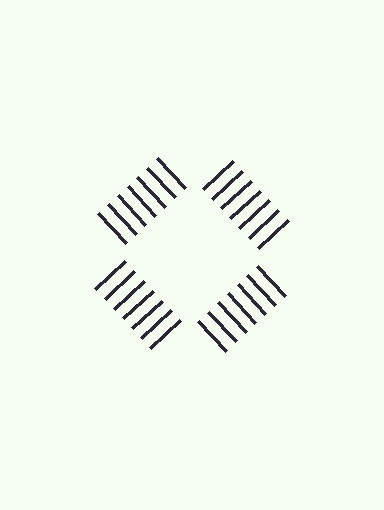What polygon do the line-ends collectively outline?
An illusory square — the line segments terminate on its edges but no continuous stroke is drawn.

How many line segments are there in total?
28 — 7 along each of the 4 edges.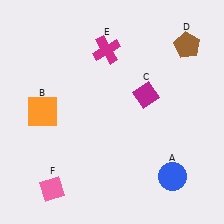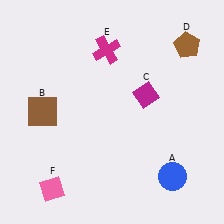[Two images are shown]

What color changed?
The square (B) changed from orange in Image 1 to brown in Image 2.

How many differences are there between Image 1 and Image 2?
There is 1 difference between the two images.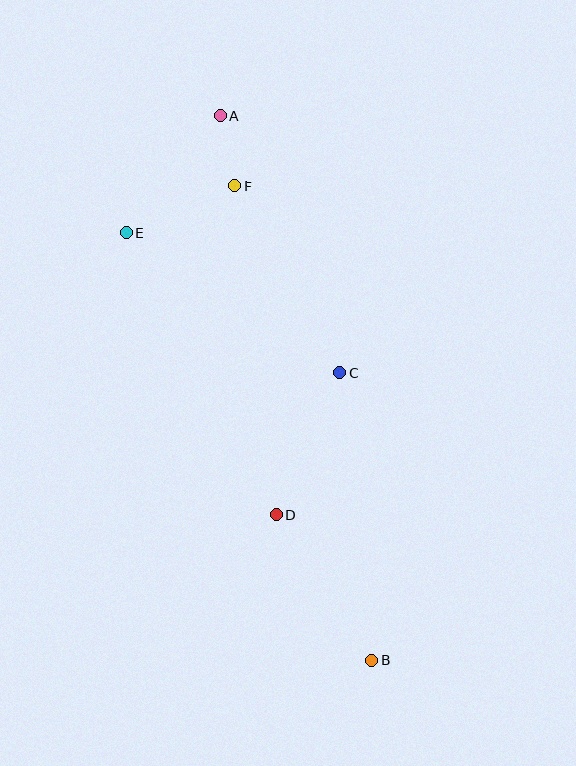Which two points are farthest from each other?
Points A and B are farthest from each other.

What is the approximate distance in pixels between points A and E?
The distance between A and E is approximately 150 pixels.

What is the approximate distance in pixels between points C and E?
The distance between C and E is approximately 255 pixels.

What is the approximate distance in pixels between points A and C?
The distance between A and C is approximately 283 pixels.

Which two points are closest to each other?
Points A and F are closest to each other.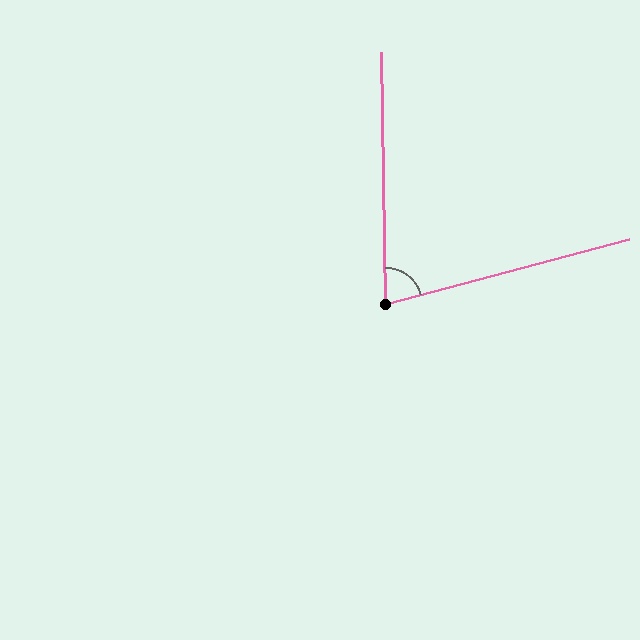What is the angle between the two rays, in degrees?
Approximately 76 degrees.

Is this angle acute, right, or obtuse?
It is acute.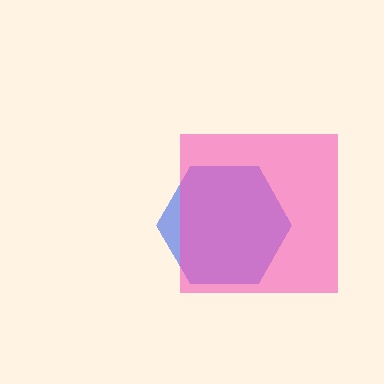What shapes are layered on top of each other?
The layered shapes are: a blue hexagon, a pink square.